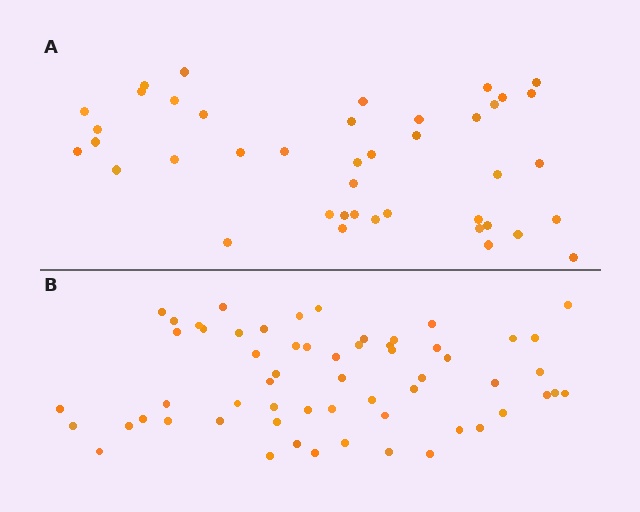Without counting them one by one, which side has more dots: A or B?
Region B (the bottom region) has more dots.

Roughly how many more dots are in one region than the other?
Region B has approximately 15 more dots than region A.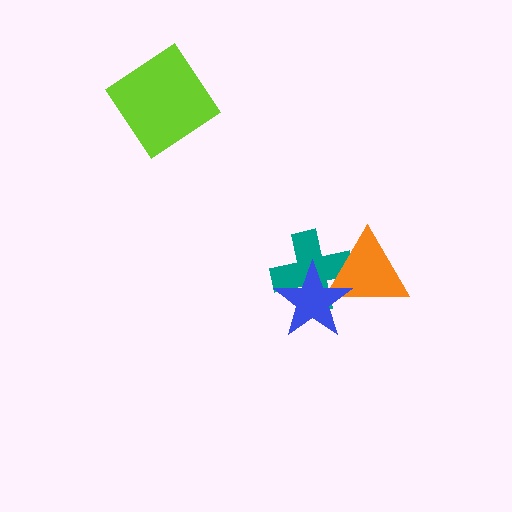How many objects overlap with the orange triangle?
2 objects overlap with the orange triangle.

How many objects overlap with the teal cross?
2 objects overlap with the teal cross.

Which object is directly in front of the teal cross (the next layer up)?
The orange triangle is directly in front of the teal cross.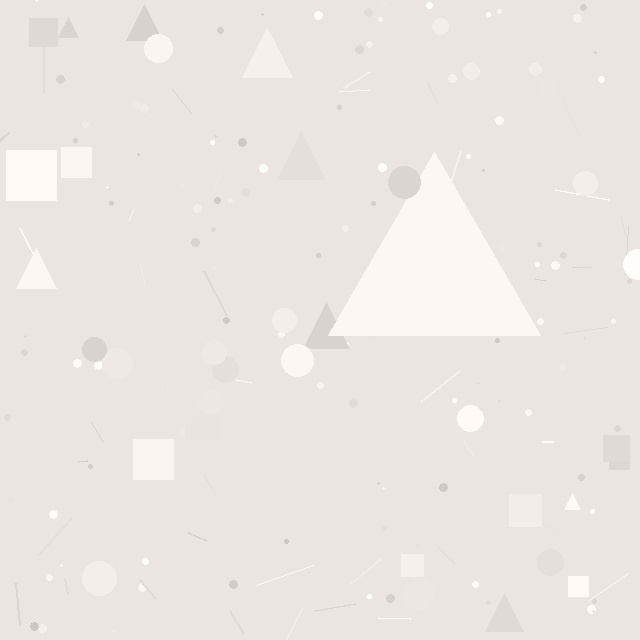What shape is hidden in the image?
A triangle is hidden in the image.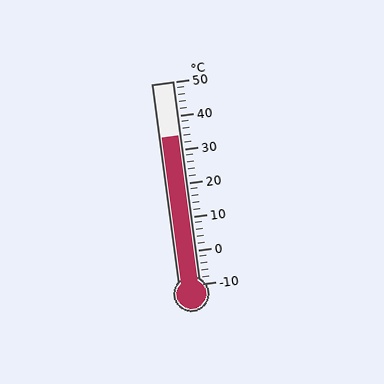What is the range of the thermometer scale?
The thermometer scale ranges from -10°C to 50°C.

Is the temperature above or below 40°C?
The temperature is below 40°C.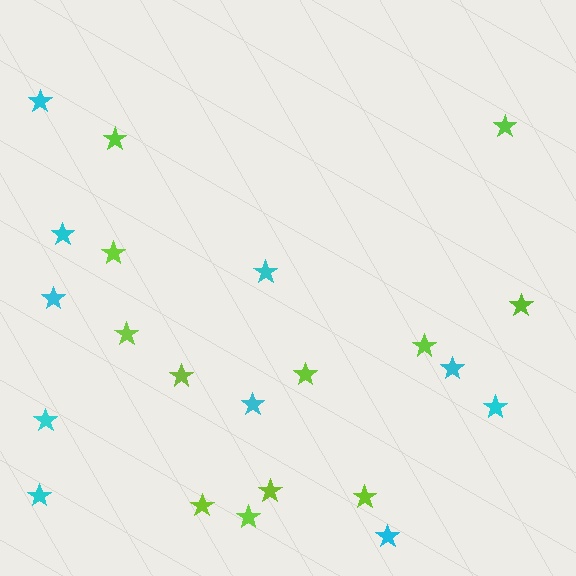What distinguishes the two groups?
There are 2 groups: one group of cyan stars (10) and one group of lime stars (12).